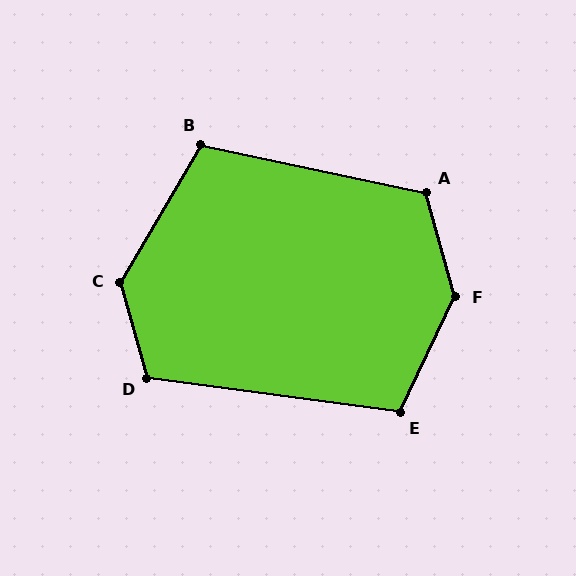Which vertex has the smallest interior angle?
E, at approximately 108 degrees.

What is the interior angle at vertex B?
Approximately 108 degrees (obtuse).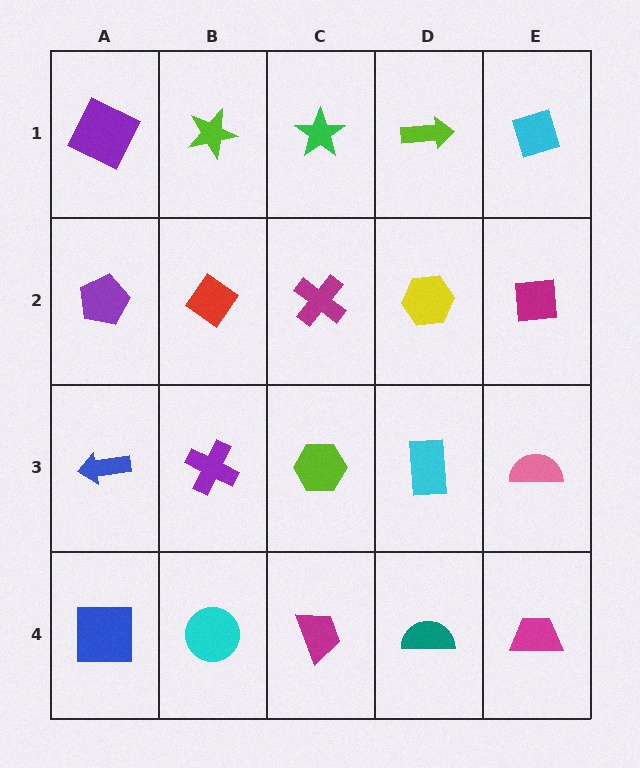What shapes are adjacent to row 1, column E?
A magenta square (row 2, column E), a lime arrow (row 1, column D).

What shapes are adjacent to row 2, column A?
A purple square (row 1, column A), a blue arrow (row 3, column A), a red diamond (row 2, column B).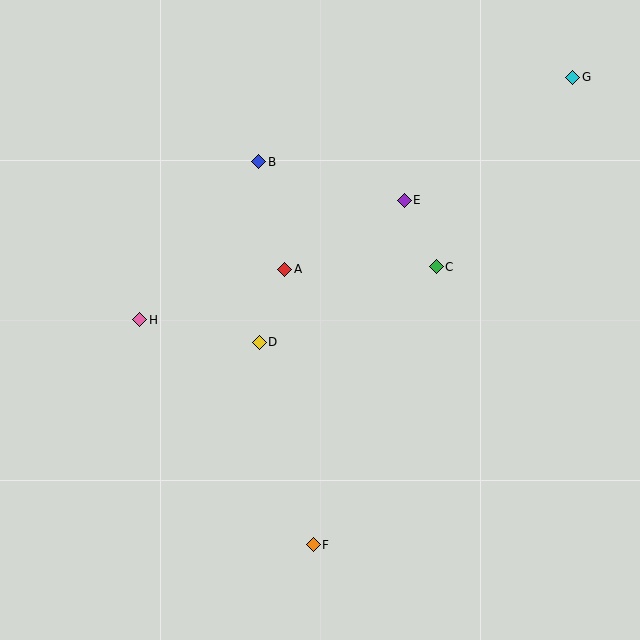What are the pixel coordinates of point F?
Point F is at (313, 545).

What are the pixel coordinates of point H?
Point H is at (140, 320).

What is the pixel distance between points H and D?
The distance between H and D is 122 pixels.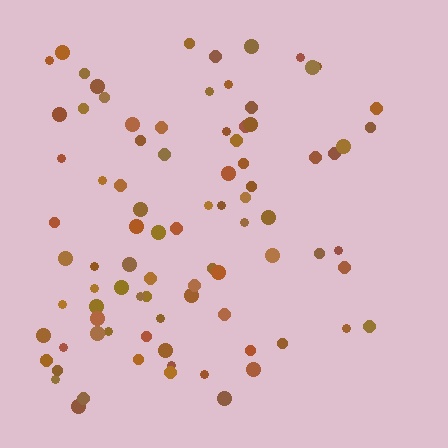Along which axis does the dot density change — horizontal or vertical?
Horizontal.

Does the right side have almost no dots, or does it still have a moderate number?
Still a moderate number, just noticeably fewer than the left.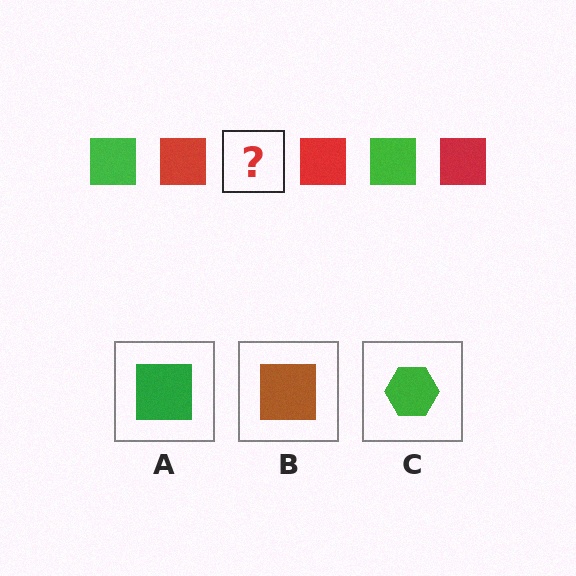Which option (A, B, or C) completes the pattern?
A.